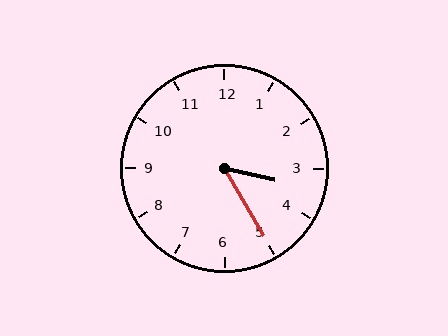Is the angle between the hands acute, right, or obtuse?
It is acute.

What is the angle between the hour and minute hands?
Approximately 48 degrees.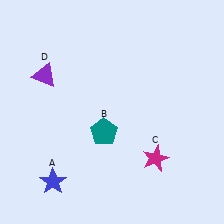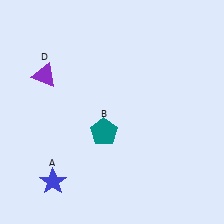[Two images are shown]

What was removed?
The magenta star (C) was removed in Image 2.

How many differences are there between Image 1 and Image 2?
There is 1 difference between the two images.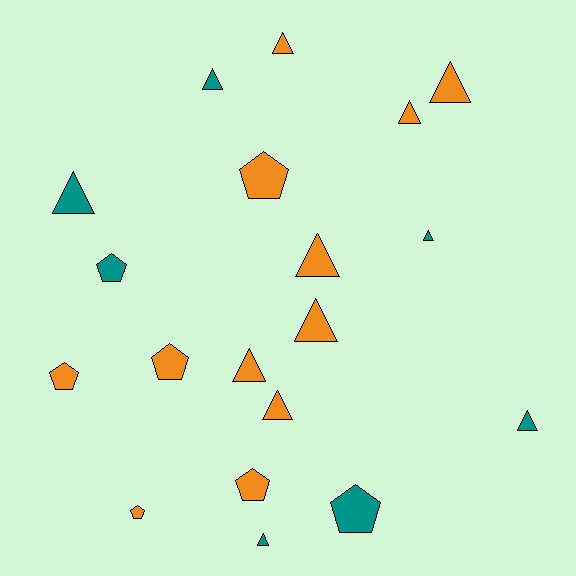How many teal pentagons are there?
There are 2 teal pentagons.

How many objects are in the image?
There are 19 objects.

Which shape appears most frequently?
Triangle, with 12 objects.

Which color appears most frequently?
Orange, with 12 objects.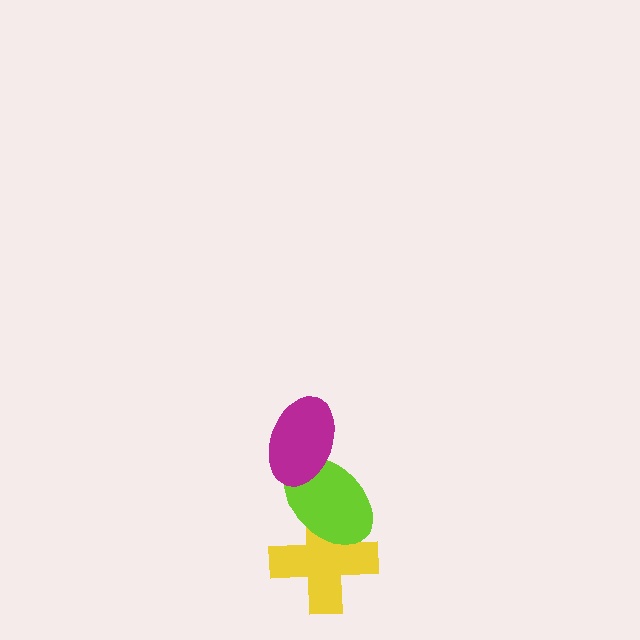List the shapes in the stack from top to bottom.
From top to bottom: the magenta ellipse, the lime ellipse, the yellow cross.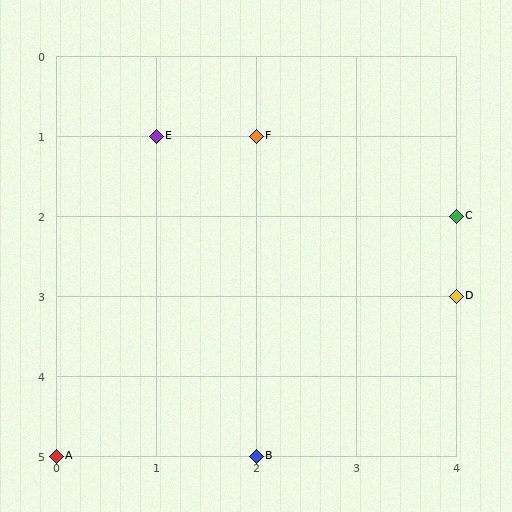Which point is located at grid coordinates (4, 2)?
Point C is at (4, 2).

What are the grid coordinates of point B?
Point B is at grid coordinates (2, 5).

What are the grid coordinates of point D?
Point D is at grid coordinates (4, 3).